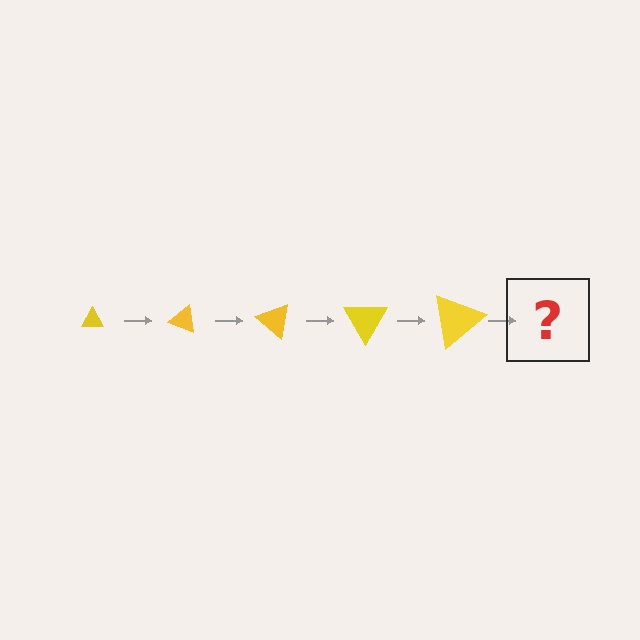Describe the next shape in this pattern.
It should be a triangle, larger than the previous one and rotated 100 degrees from the start.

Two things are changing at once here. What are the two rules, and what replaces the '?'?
The two rules are that the triangle grows larger each step and it rotates 20 degrees each step. The '?' should be a triangle, larger than the previous one and rotated 100 degrees from the start.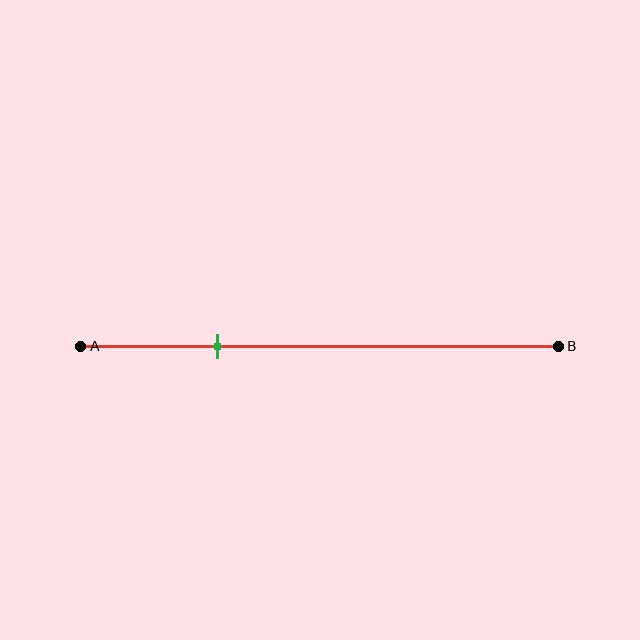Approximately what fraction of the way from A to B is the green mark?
The green mark is approximately 30% of the way from A to B.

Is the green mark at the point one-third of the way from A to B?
No, the mark is at about 30% from A, not at the 33% one-third point.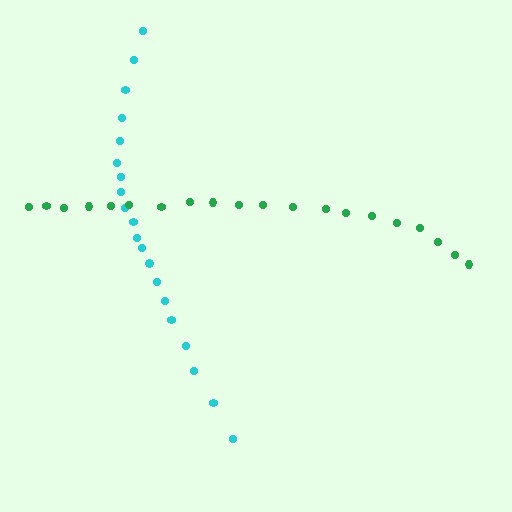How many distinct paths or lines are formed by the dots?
There are 2 distinct paths.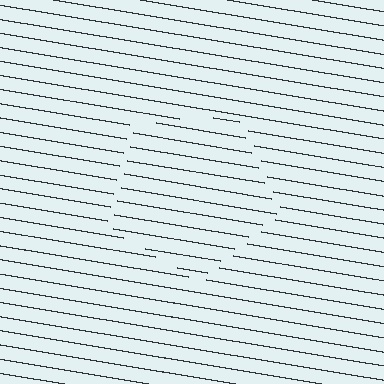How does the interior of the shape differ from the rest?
The interior of the shape contains the same grating, shifted by half a period — the contour is defined by the phase discontinuity where line-ends from the inner and outer gratings abut.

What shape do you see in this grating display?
An illusory pentagon. The interior of the shape contains the same grating, shifted by half a period — the contour is defined by the phase discontinuity where line-ends from the inner and outer gratings abut.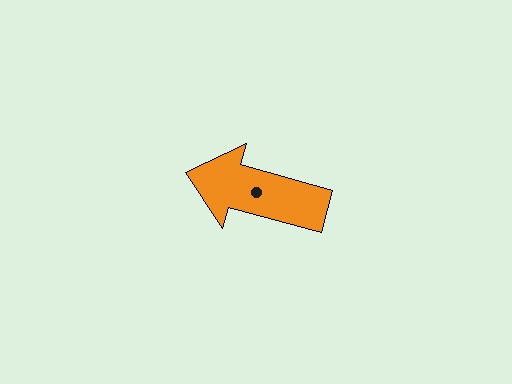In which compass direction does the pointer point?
West.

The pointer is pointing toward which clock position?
Roughly 10 o'clock.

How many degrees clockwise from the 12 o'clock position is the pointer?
Approximately 285 degrees.